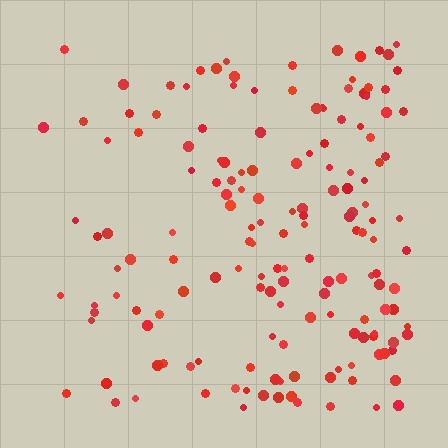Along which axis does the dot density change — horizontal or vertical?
Horizontal.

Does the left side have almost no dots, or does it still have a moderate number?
Still a moderate number, just noticeably fewer than the right.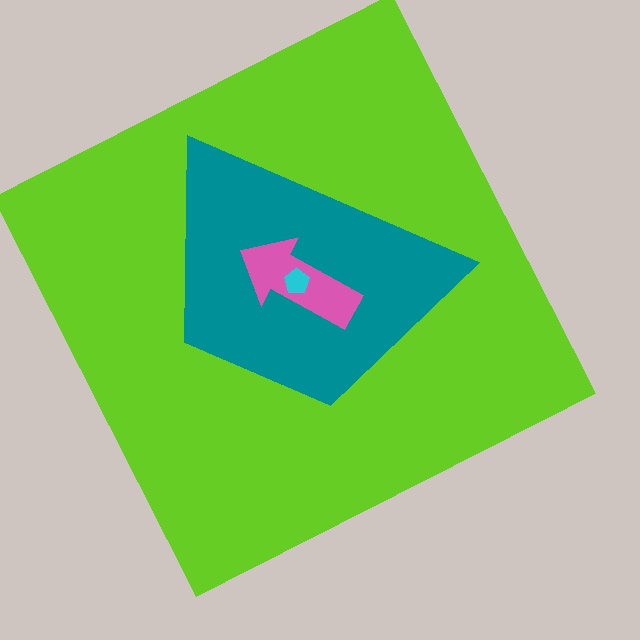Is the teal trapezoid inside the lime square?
Yes.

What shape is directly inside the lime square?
The teal trapezoid.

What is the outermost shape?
The lime square.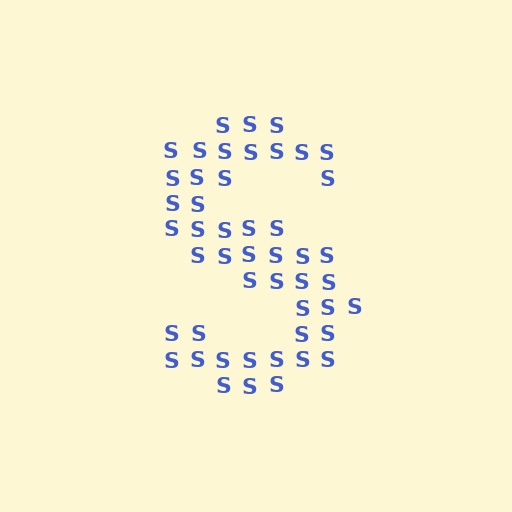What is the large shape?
The large shape is the letter S.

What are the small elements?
The small elements are letter S's.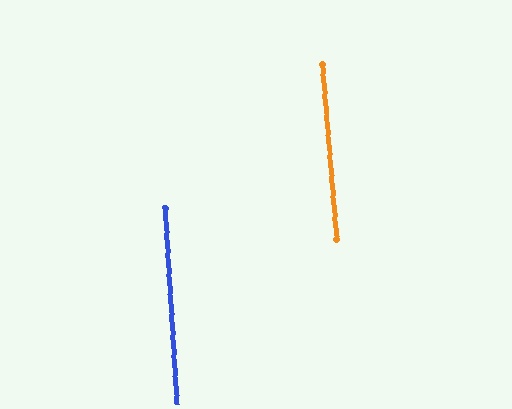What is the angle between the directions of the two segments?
Approximately 1 degree.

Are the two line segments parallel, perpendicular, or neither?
Parallel — their directions differ by only 1.3°.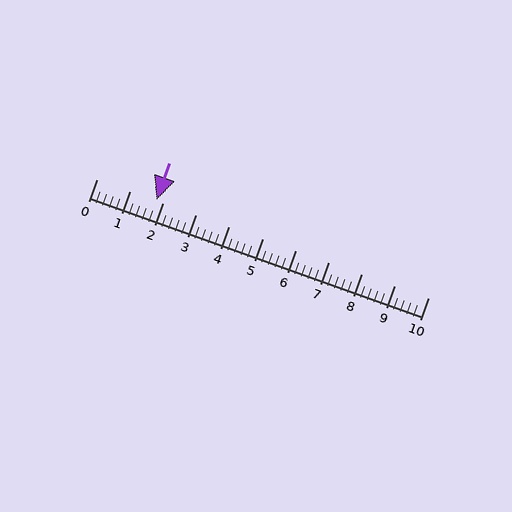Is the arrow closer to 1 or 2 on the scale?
The arrow is closer to 2.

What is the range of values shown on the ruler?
The ruler shows values from 0 to 10.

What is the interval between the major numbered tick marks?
The major tick marks are spaced 1 units apart.